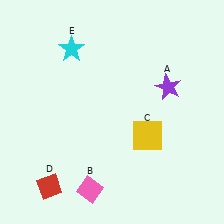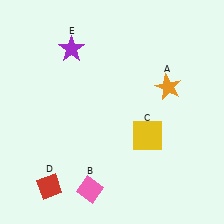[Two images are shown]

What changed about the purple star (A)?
In Image 1, A is purple. In Image 2, it changed to orange.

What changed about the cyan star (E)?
In Image 1, E is cyan. In Image 2, it changed to purple.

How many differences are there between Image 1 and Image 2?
There are 2 differences between the two images.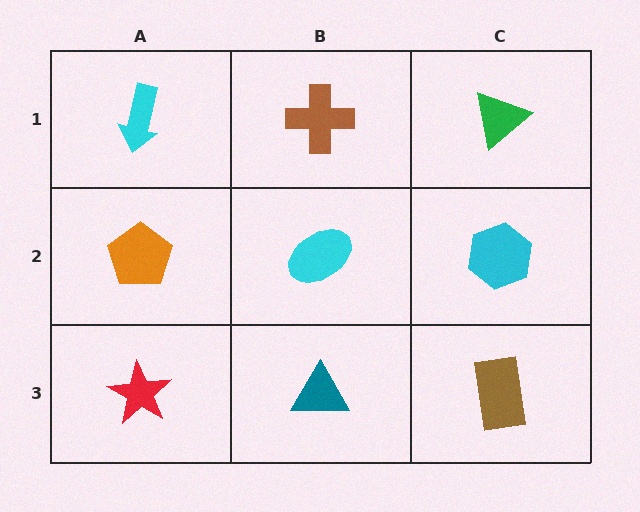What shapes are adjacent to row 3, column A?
An orange pentagon (row 2, column A), a teal triangle (row 3, column B).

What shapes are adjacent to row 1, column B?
A cyan ellipse (row 2, column B), a cyan arrow (row 1, column A), a green triangle (row 1, column C).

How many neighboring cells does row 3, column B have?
3.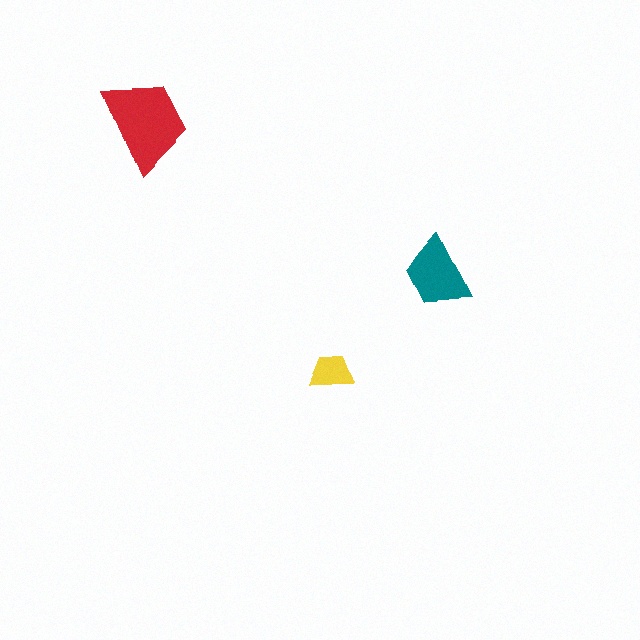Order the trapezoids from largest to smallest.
the red one, the teal one, the yellow one.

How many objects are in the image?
There are 3 objects in the image.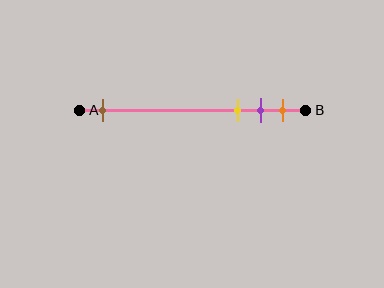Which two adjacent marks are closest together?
The purple and orange marks are the closest adjacent pair.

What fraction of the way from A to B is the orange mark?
The orange mark is approximately 90% (0.9) of the way from A to B.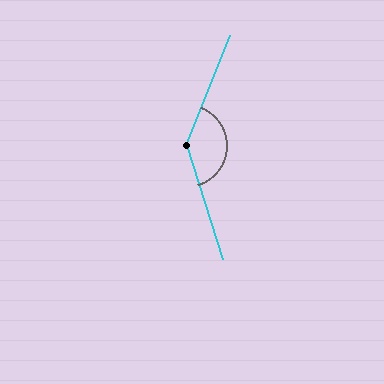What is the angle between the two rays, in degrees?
Approximately 141 degrees.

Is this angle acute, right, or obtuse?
It is obtuse.